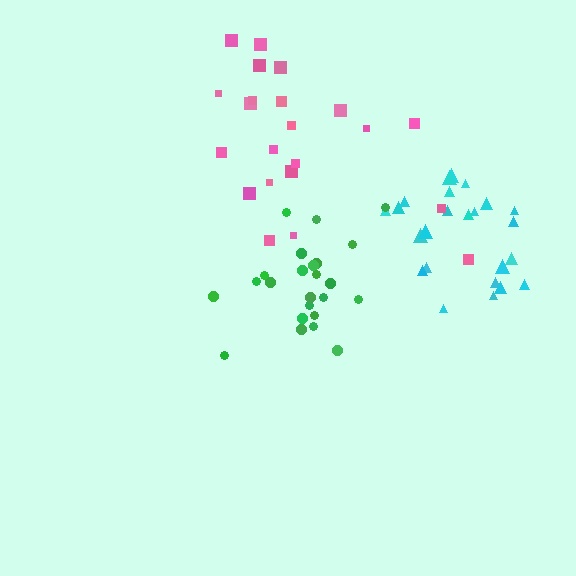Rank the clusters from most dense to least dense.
green, cyan, pink.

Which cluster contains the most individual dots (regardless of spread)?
Cyan (24).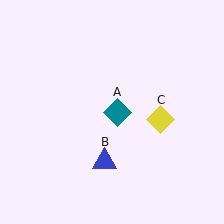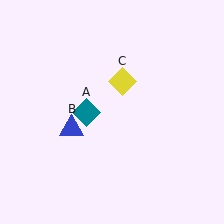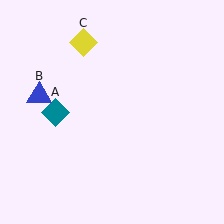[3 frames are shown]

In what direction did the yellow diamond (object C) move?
The yellow diamond (object C) moved up and to the left.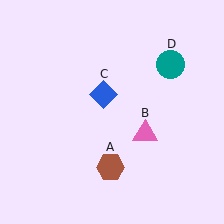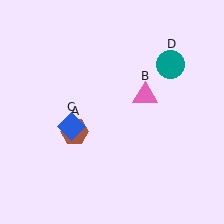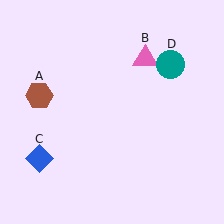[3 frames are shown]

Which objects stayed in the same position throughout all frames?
Teal circle (object D) remained stationary.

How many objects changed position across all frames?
3 objects changed position: brown hexagon (object A), pink triangle (object B), blue diamond (object C).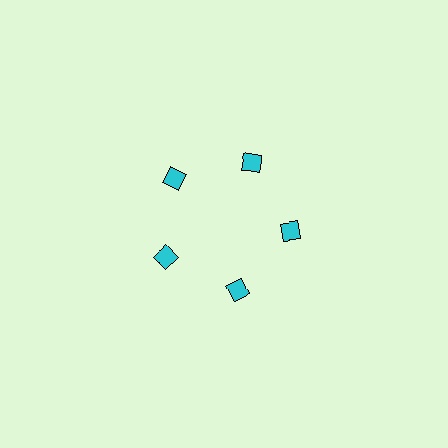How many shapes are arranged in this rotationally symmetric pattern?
There are 5 shapes, arranged in 5 groups of 1.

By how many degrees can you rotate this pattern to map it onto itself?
The pattern maps onto itself every 72 degrees of rotation.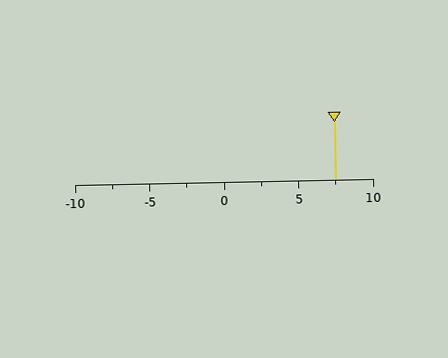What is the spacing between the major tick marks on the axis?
The major ticks are spaced 5 apart.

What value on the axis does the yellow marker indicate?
The marker indicates approximately 7.5.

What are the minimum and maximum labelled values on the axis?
The axis runs from -10 to 10.